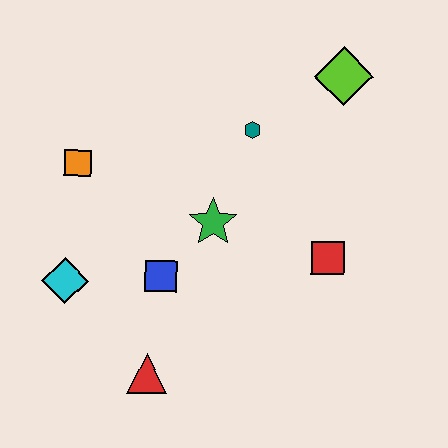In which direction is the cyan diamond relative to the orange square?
The cyan diamond is below the orange square.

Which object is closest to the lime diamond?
The teal hexagon is closest to the lime diamond.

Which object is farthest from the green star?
The lime diamond is farthest from the green star.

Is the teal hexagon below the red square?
No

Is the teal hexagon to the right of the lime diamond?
No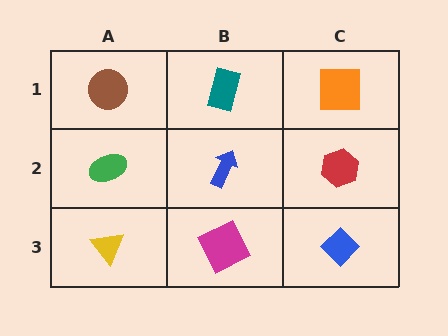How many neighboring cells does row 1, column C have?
2.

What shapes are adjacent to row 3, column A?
A green ellipse (row 2, column A), a magenta square (row 3, column B).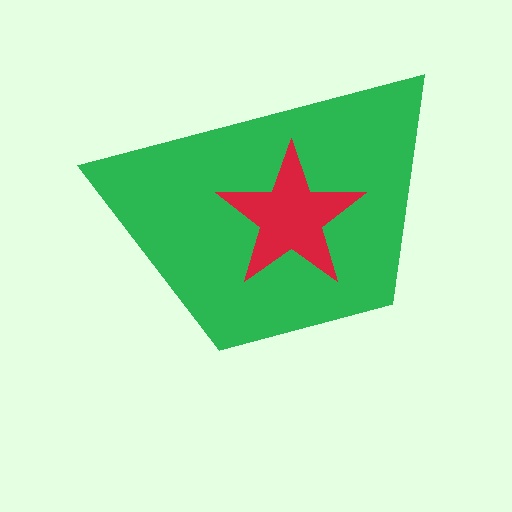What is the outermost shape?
The green trapezoid.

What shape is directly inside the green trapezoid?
The red star.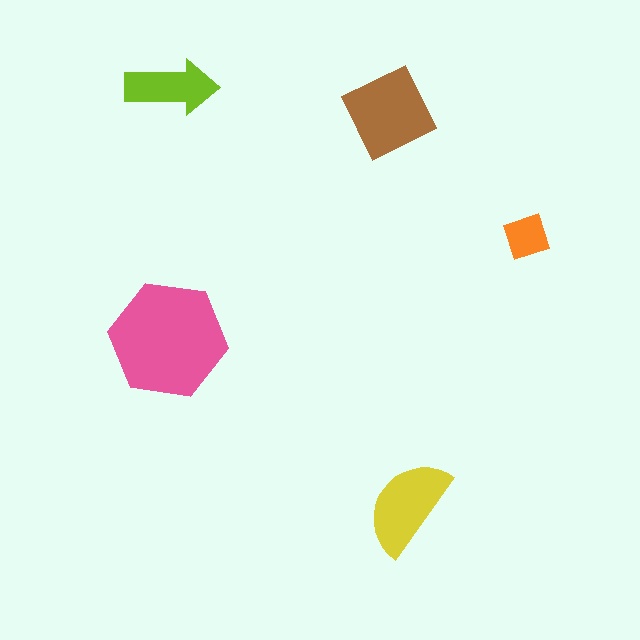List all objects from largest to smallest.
The pink hexagon, the brown diamond, the yellow semicircle, the lime arrow, the orange square.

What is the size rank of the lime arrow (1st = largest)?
4th.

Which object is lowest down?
The yellow semicircle is bottommost.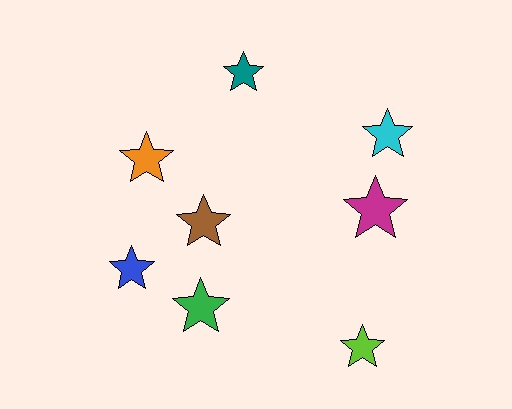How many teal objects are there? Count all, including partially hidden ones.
There is 1 teal object.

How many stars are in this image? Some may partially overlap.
There are 8 stars.